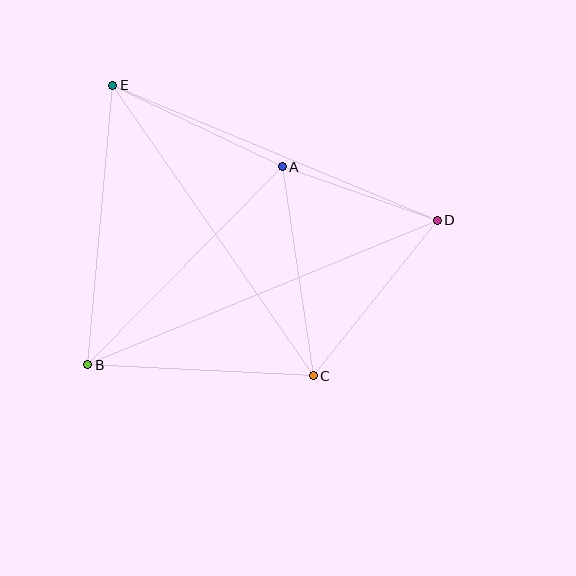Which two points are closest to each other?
Points A and D are closest to each other.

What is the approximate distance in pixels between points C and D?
The distance between C and D is approximately 199 pixels.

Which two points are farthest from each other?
Points B and D are farthest from each other.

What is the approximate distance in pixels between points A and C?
The distance between A and C is approximately 211 pixels.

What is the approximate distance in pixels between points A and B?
The distance between A and B is approximately 278 pixels.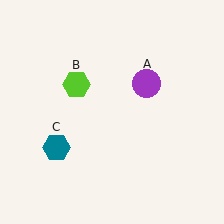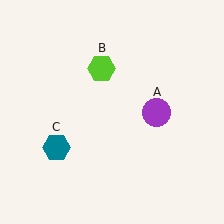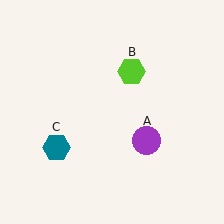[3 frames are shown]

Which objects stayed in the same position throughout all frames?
Teal hexagon (object C) remained stationary.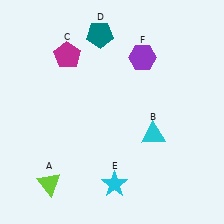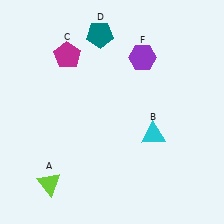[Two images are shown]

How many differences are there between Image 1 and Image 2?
There is 1 difference between the two images.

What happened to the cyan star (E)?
The cyan star (E) was removed in Image 2. It was in the bottom-right area of Image 1.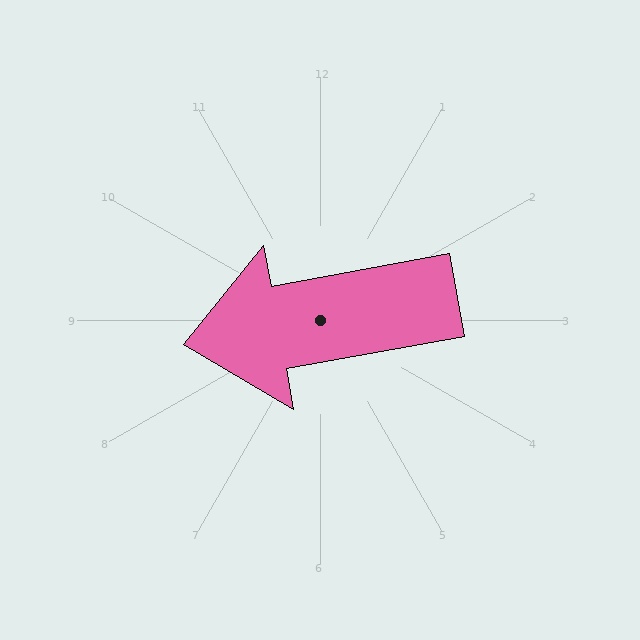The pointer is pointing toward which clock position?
Roughly 9 o'clock.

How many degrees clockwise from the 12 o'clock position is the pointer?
Approximately 260 degrees.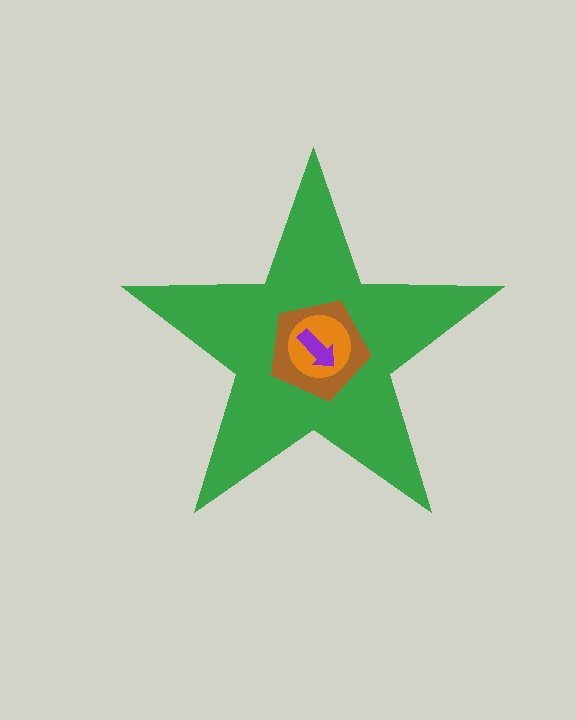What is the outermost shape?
The green star.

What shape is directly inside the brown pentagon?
The orange circle.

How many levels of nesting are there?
4.